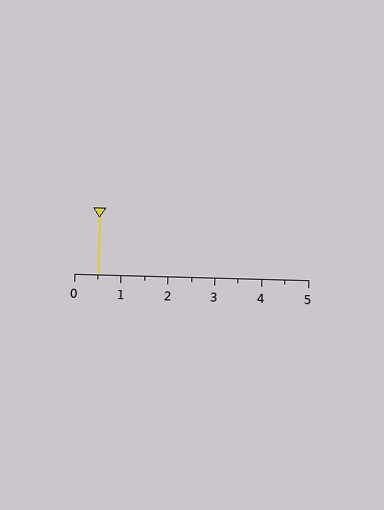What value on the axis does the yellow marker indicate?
The marker indicates approximately 0.5.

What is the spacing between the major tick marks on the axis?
The major ticks are spaced 1 apart.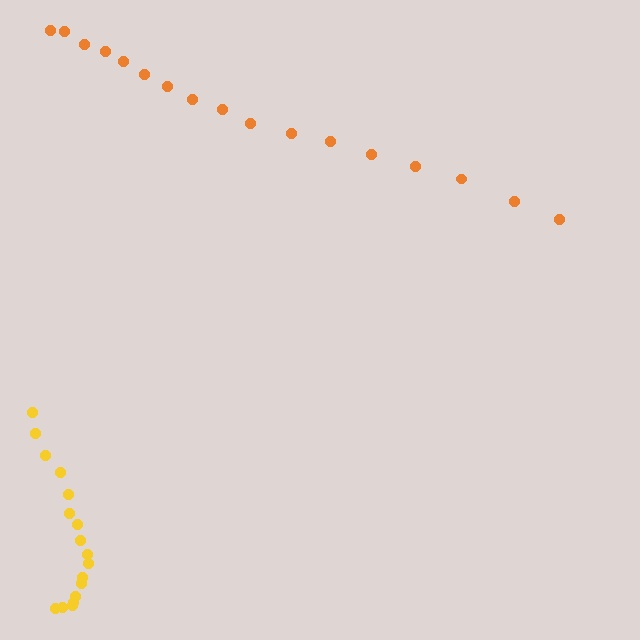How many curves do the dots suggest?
There are 2 distinct paths.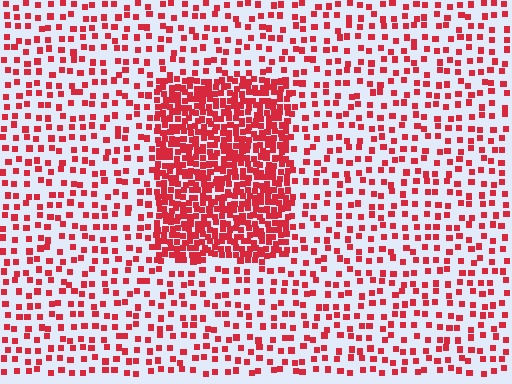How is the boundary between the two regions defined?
The boundary is defined by a change in element density (approximately 2.9x ratio). All elements are the same color, size, and shape.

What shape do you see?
I see a rectangle.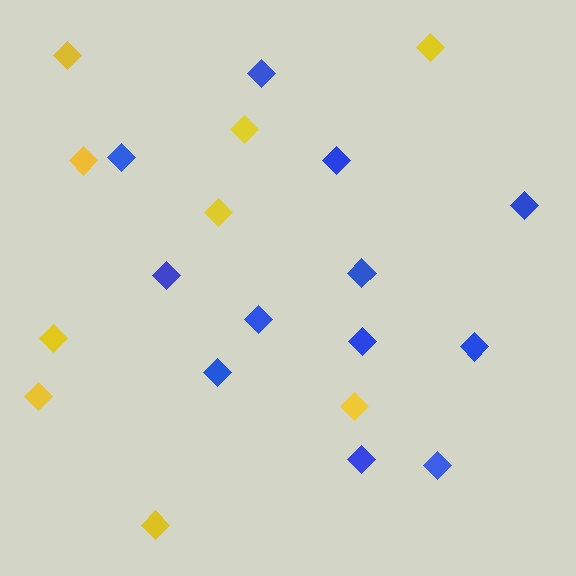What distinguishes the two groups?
There are 2 groups: one group of yellow diamonds (9) and one group of blue diamonds (12).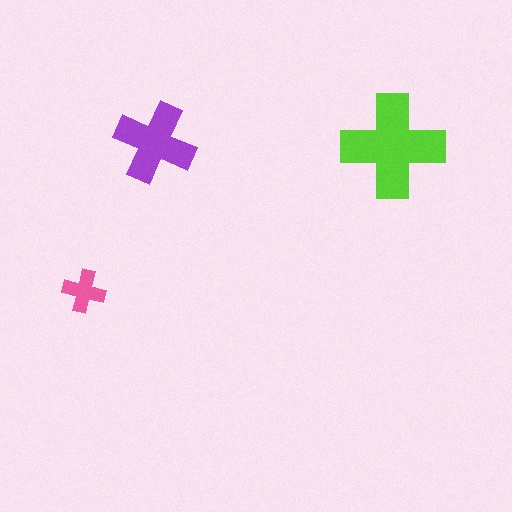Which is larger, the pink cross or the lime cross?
The lime one.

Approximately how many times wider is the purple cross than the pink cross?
About 2 times wider.